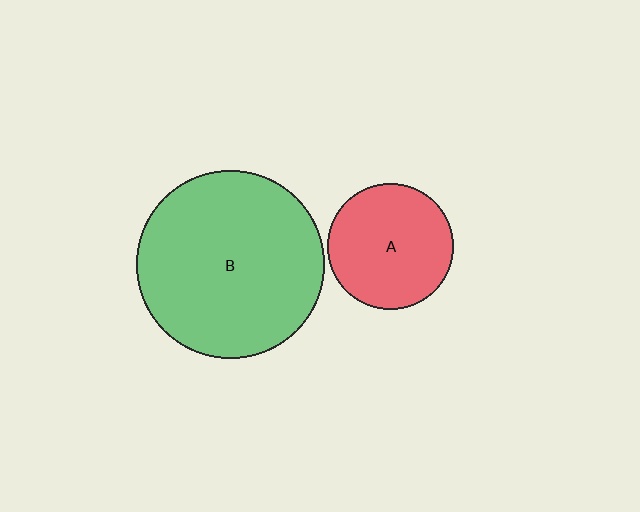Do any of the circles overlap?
No, none of the circles overlap.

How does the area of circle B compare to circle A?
Approximately 2.2 times.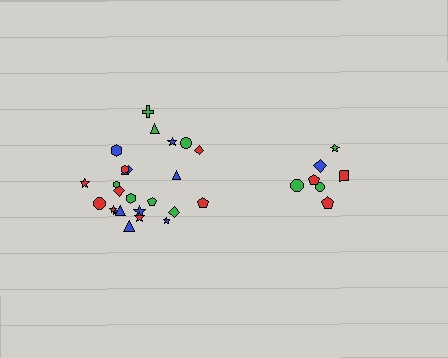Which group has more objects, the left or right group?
The left group.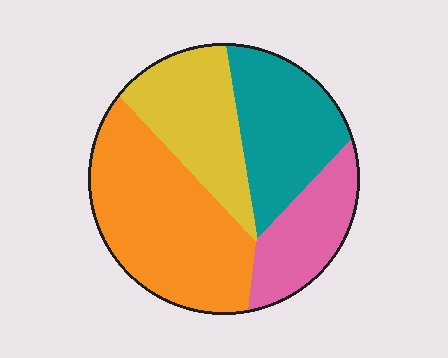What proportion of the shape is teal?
Teal covers 24% of the shape.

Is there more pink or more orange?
Orange.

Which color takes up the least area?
Pink, at roughly 15%.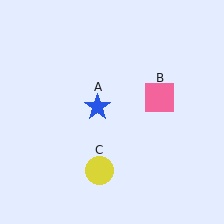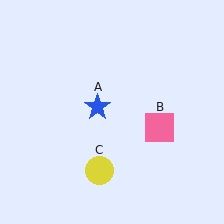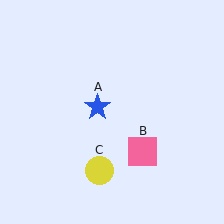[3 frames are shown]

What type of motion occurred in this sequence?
The pink square (object B) rotated clockwise around the center of the scene.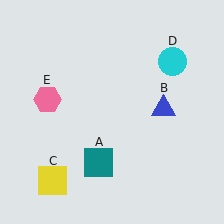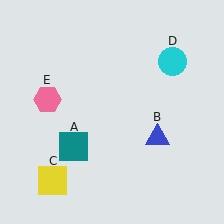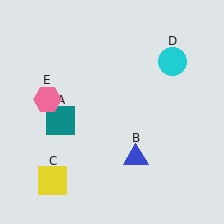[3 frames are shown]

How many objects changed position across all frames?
2 objects changed position: teal square (object A), blue triangle (object B).